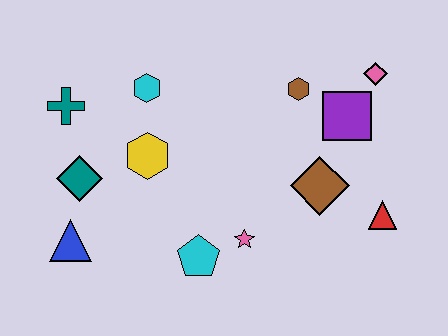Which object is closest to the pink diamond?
The purple square is closest to the pink diamond.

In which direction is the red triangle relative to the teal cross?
The red triangle is to the right of the teal cross.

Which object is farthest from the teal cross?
The red triangle is farthest from the teal cross.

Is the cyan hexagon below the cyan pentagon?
No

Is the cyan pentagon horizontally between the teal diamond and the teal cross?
No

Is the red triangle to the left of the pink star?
No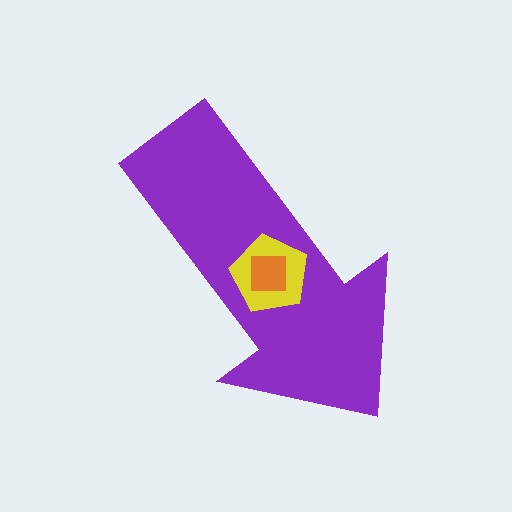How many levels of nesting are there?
3.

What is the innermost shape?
The orange square.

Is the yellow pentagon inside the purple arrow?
Yes.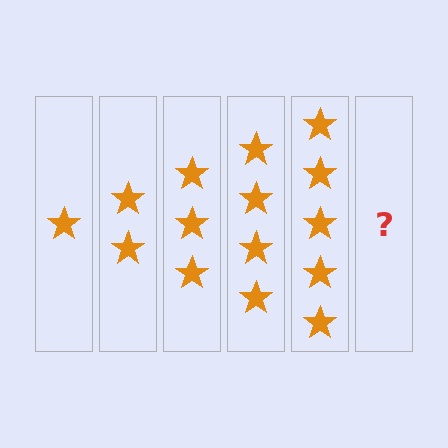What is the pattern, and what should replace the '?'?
The pattern is that each step adds one more star. The '?' should be 6 stars.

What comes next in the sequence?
The next element should be 6 stars.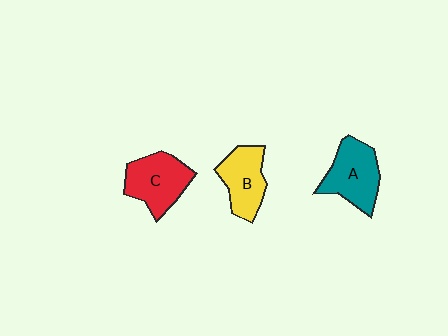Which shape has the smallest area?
Shape B (yellow).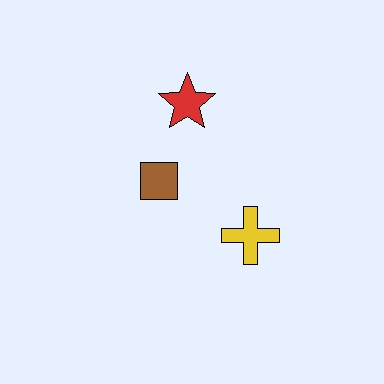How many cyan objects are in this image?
There are no cyan objects.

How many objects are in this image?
There are 3 objects.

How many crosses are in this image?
There is 1 cross.